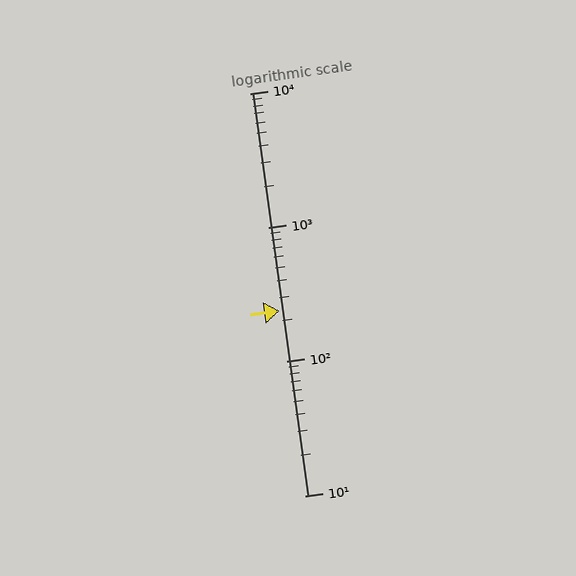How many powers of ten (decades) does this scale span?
The scale spans 3 decades, from 10 to 10000.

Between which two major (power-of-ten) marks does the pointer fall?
The pointer is between 100 and 1000.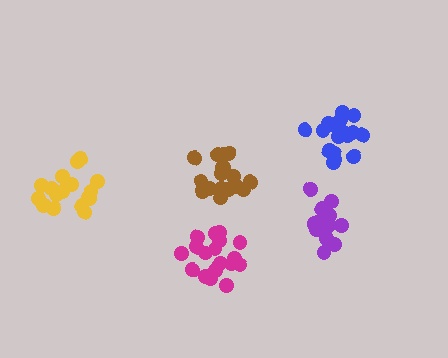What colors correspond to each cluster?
The clusters are colored: brown, yellow, blue, magenta, purple.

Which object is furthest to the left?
The yellow cluster is leftmost.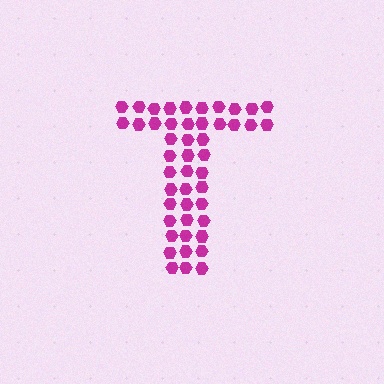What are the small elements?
The small elements are hexagons.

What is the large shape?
The large shape is the letter T.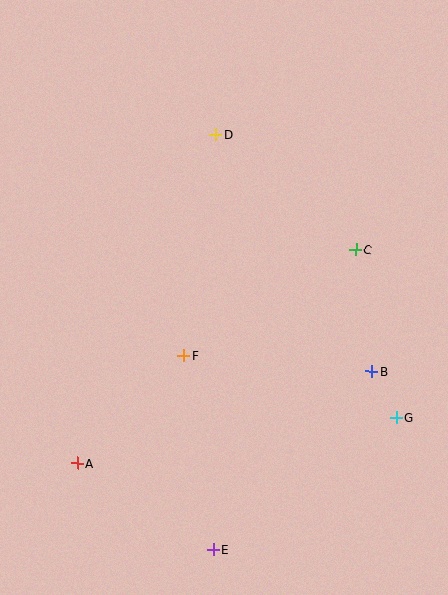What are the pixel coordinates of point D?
Point D is at (215, 135).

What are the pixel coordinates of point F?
Point F is at (184, 355).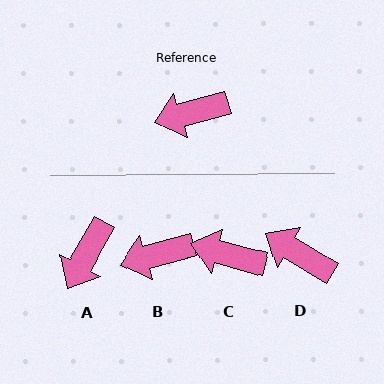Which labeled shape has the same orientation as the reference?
B.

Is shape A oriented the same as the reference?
No, it is off by about 45 degrees.